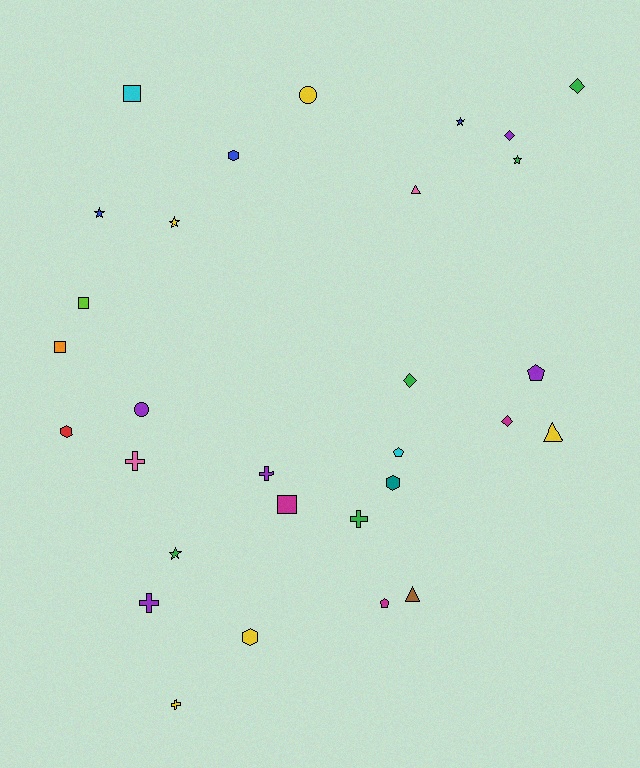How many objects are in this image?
There are 30 objects.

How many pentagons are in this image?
There are 3 pentagons.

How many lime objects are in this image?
There is 1 lime object.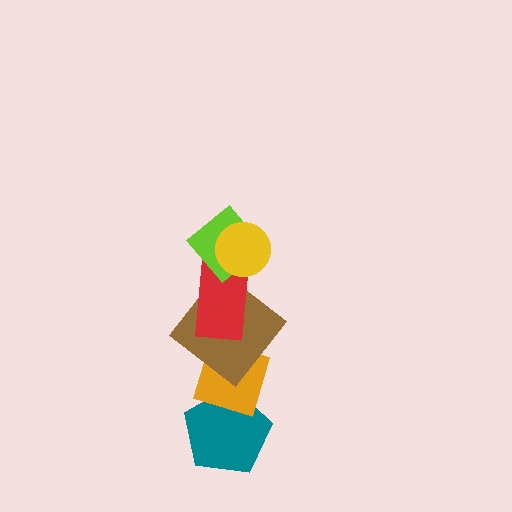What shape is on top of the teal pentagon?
The orange diamond is on top of the teal pentagon.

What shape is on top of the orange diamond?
The brown diamond is on top of the orange diamond.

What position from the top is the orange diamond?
The orange diamond is 5th from the top.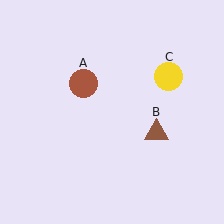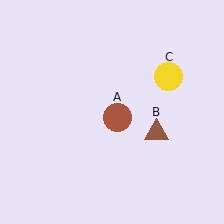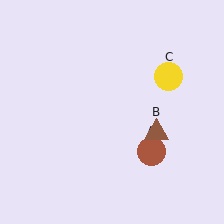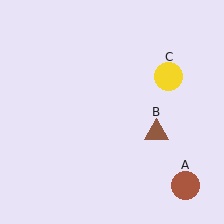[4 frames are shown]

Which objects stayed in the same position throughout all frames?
Brown triangle (object B) and yellow circle (object C) remained stationary.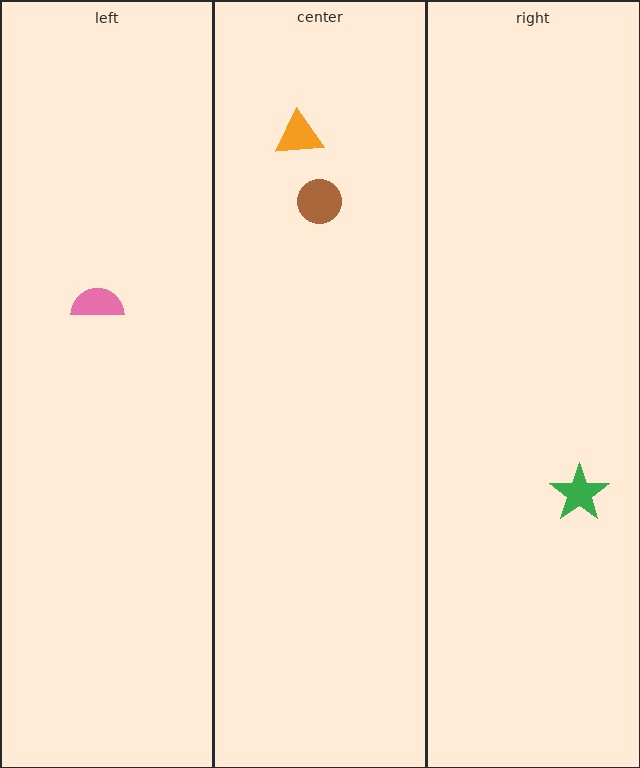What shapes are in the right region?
The green star.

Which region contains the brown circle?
The center region.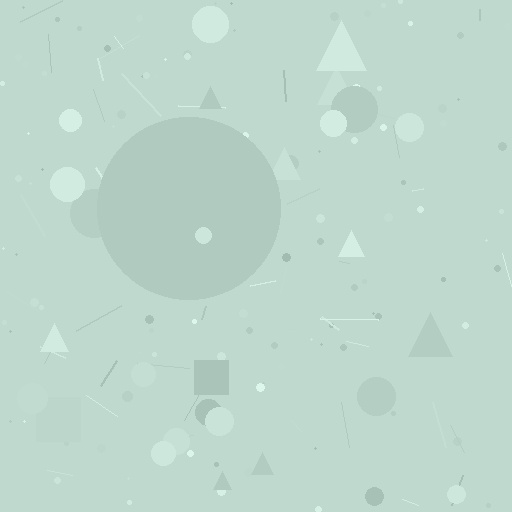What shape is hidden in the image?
A circle is hidden in the image.